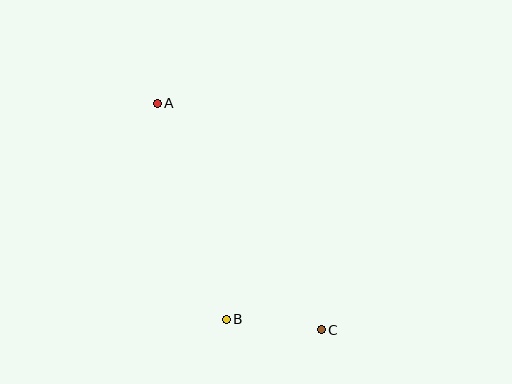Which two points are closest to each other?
Points B and C are closest to each other.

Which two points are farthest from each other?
Points A and C are farthest from each other.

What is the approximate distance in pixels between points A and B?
The distance between A and B is approximately 227 pixels.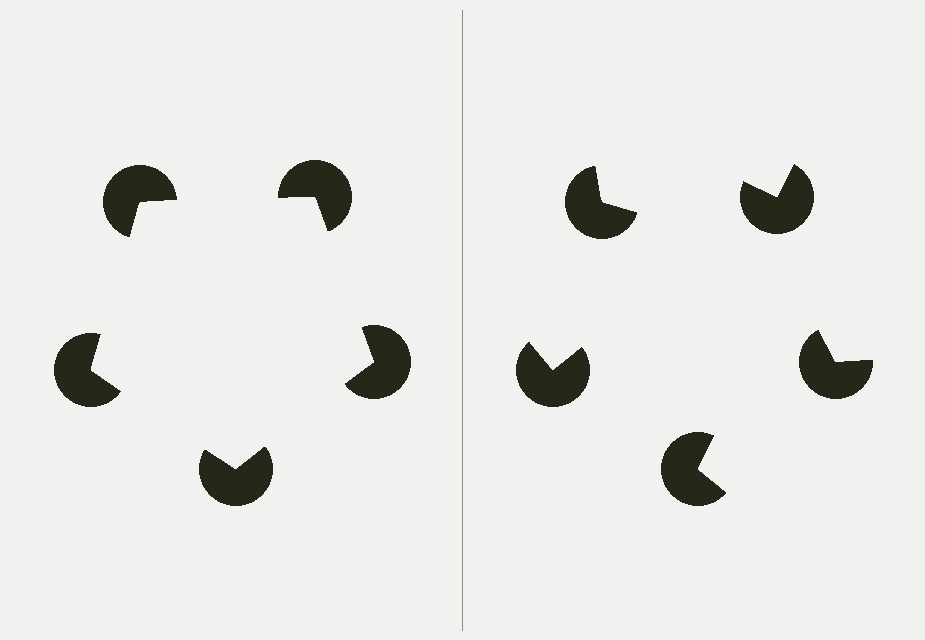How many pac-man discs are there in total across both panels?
10 — 5 on each side.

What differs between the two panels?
The pac-man discs are positioned identically on both sides; only the wedge orientations differ. On the left they align to a pentagon; on the right they are misaligned.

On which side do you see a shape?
An illusory pentagon appears on the left side. On the right side the wedge cuts are rotated, so no coherent shape forms.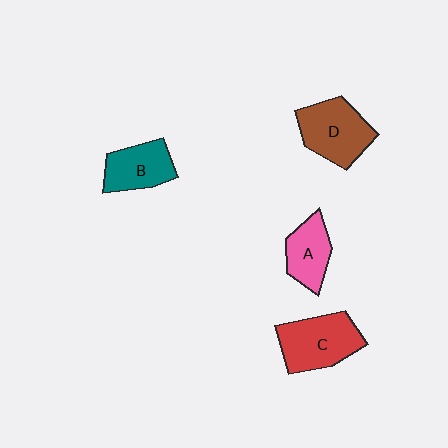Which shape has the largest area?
Shape C (red).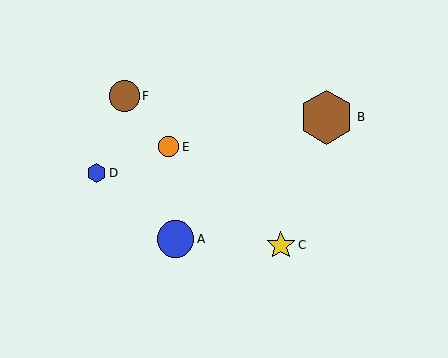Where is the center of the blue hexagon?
The center of the blue hexagon is at (96, 173).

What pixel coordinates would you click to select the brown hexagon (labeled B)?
Click at (326, 117) to select the brown hexagon B.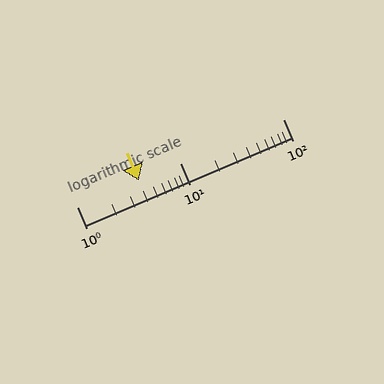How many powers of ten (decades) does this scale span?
The scale spans 2 decades, from 1 to 100.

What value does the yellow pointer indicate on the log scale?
The pointer indicates approximately 4.